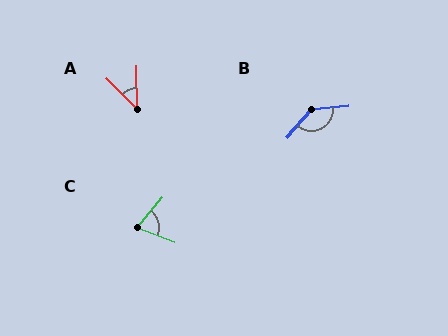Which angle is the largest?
B, at approximately 136 degrees.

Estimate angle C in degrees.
Approximately 70 degrees.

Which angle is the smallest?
A, at approximately 43 degrees.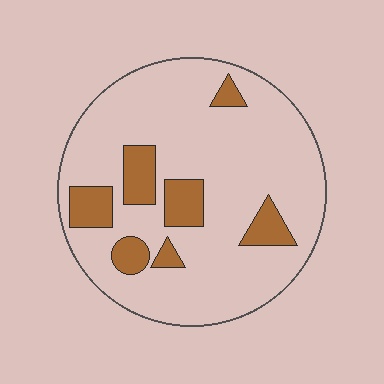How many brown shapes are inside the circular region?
7.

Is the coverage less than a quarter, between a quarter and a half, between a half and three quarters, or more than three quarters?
Less than a quarter.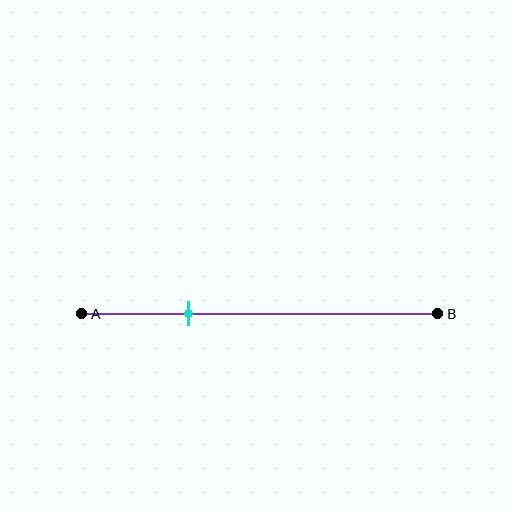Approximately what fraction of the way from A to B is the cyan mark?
The cyan mark is approximately 30% of the way from A to B.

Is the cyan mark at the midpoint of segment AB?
No, the mark is at about 30% from A, not at the 50% midpoint.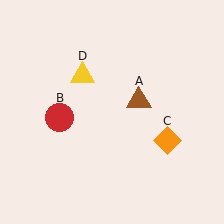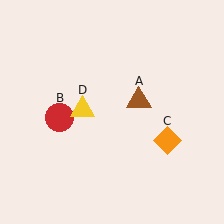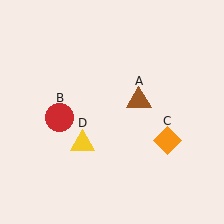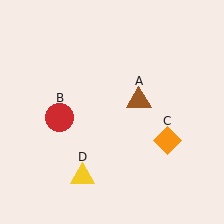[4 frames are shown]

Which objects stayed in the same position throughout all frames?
Brown triangle (object A) and red circle (object B) and orange diamond (object C) remained stationary.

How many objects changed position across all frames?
1 object changed position: yellow triangle (object D).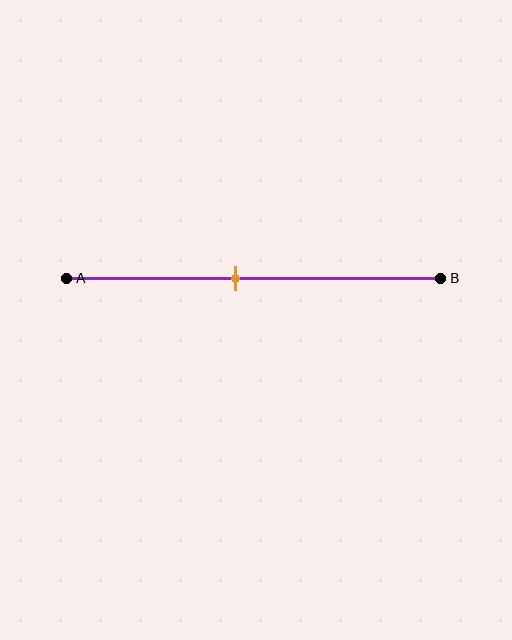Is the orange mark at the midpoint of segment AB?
No, the mark is at about 45% from A, not at the 50% midpoint.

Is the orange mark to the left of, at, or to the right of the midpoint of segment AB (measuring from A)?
The orange mark is to the left of the midpoint of segment AB.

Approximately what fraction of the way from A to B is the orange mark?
The orange mark is approximately 45% of the way from A to B.